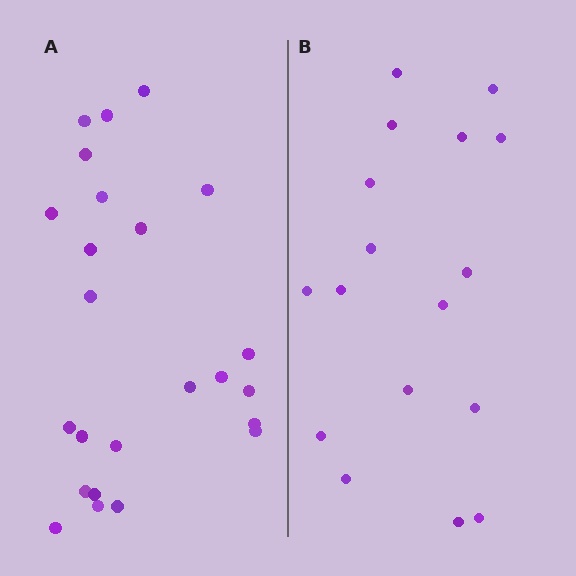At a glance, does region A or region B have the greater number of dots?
Region A (the left region) has more dots.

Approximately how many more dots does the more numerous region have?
Region A has roughly 8 or so more dots than region B.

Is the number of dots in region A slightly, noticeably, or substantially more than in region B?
Region A has noticeably more, but not dramatically so. The ratio is roughly 1.4 to 1.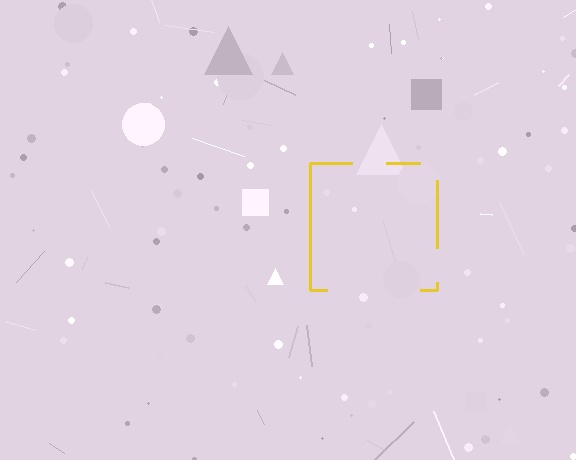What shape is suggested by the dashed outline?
The dashed outline suggests a square.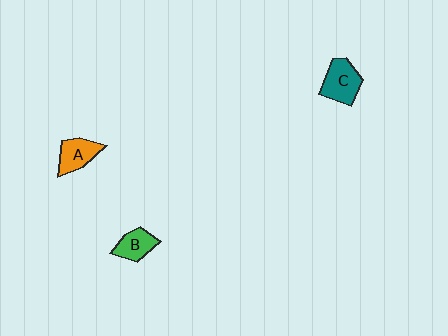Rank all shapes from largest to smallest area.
From largest to smallest: C (teal), A (orange), B (green).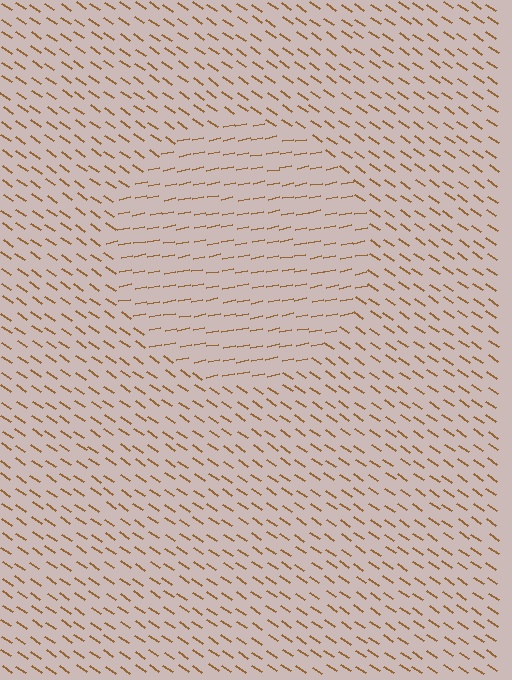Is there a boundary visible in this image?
Yes, there is a texture boundary formed by a change in line orientation.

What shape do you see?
I see a circle.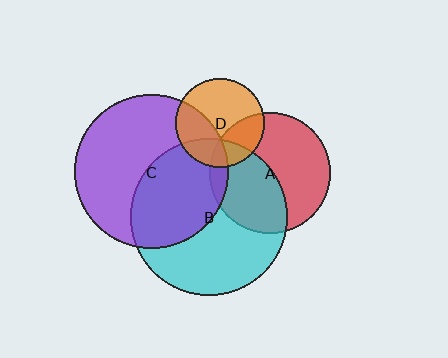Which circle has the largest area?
Circle B (cyan).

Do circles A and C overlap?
Yes.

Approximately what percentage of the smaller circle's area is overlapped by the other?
Approximately 5%.